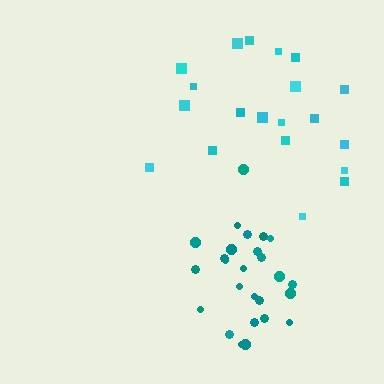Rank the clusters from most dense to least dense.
teal, cyan.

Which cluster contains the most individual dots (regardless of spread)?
Teal (26).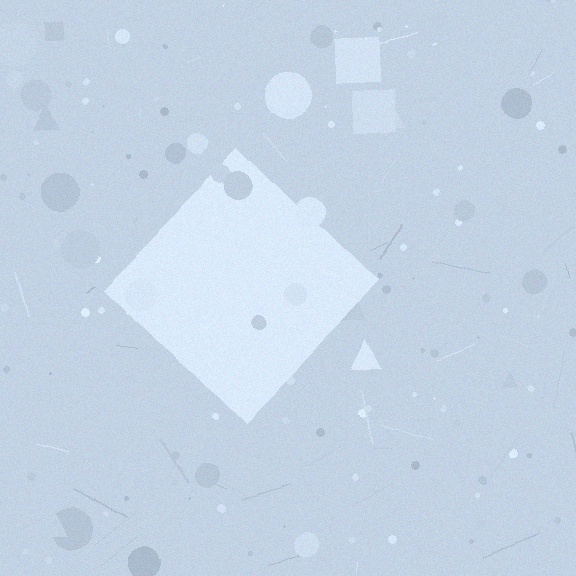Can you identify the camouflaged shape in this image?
The camouflaged shape is a diamond.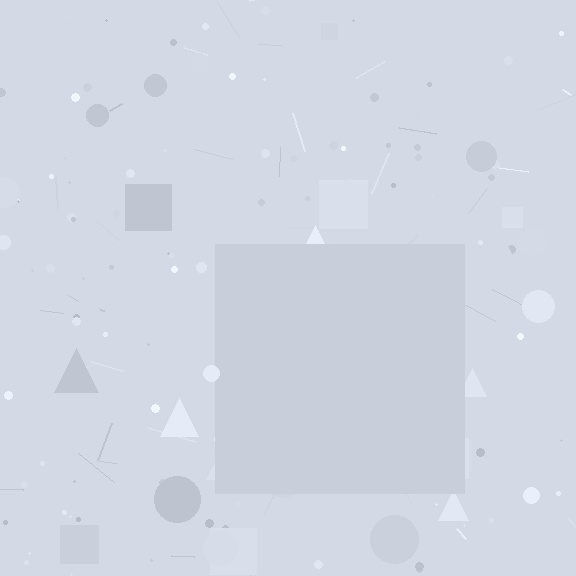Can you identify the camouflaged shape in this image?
The camouflaged shape is a square.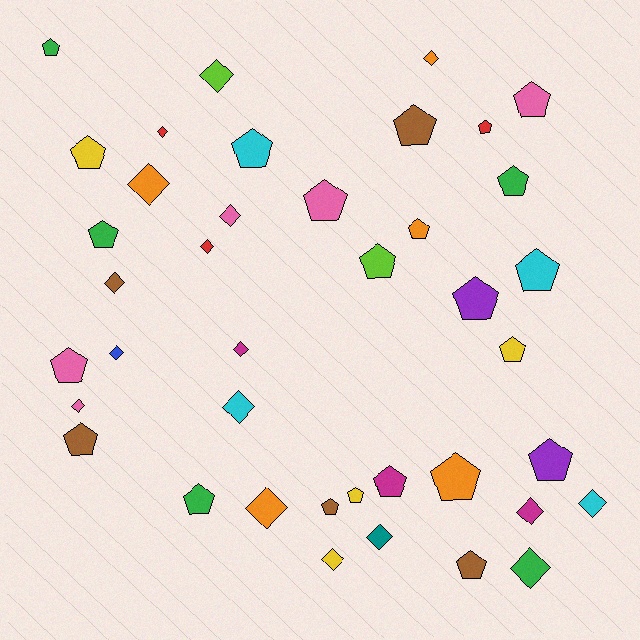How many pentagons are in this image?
There are 23 pentagons.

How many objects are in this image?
There are 40 objects.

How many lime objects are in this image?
There are 2 lime objects.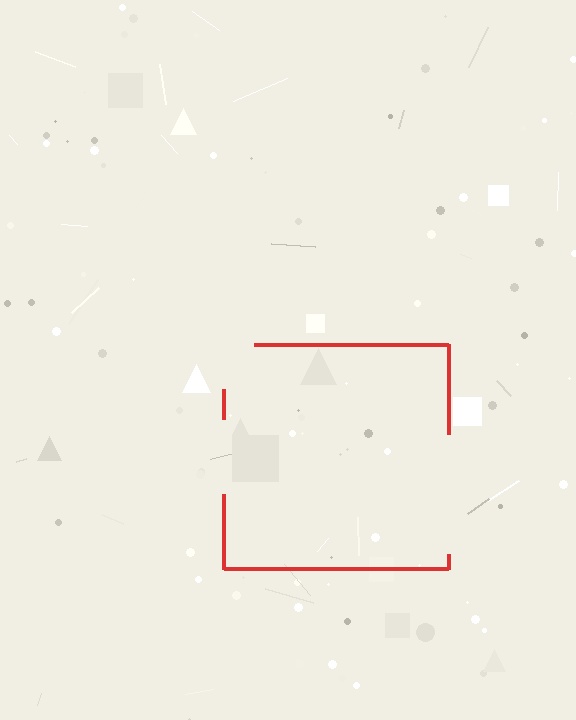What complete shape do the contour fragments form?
The contour fragments form a square.